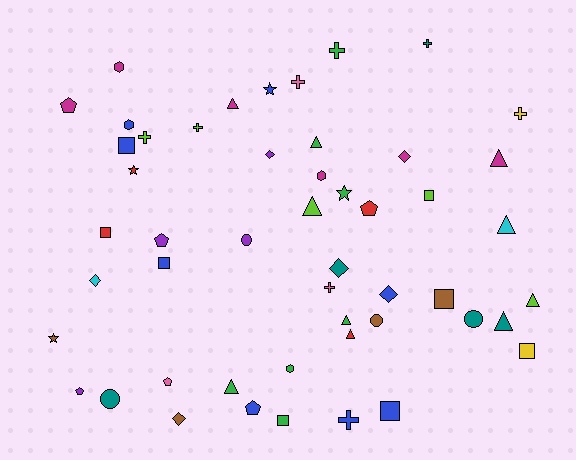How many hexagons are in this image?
There are 4 hexagons.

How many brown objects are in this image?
There are 4 brown objects.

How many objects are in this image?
There are 50 objects.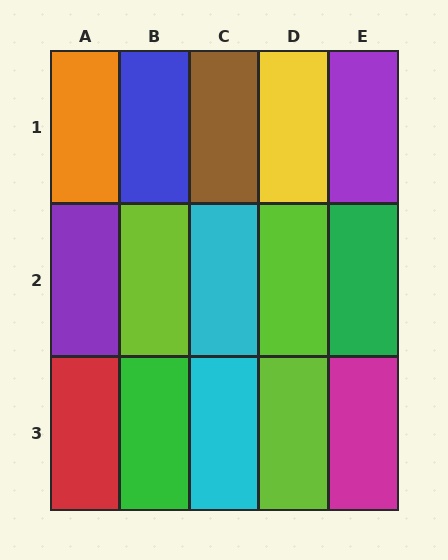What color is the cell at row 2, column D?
Lime.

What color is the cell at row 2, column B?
Lime.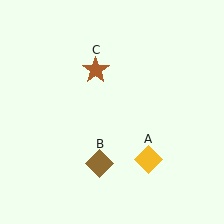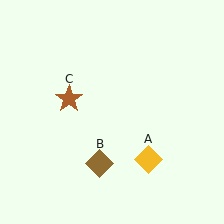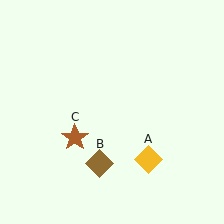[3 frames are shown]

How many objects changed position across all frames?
1 object changed position: brown star (object C).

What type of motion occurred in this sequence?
The brown star (object C) rotated counterclockwise around the center of the scene.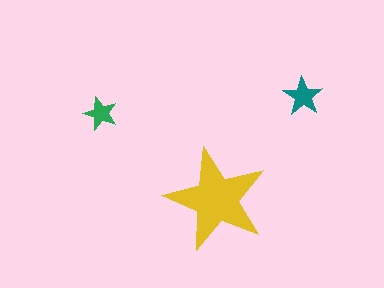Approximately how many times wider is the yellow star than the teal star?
About 2.5 times wider.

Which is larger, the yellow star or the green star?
The yellow one.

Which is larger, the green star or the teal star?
The teal one.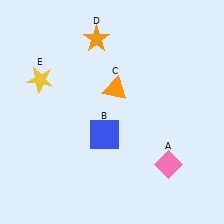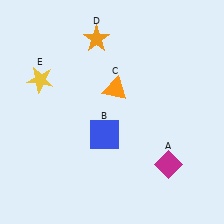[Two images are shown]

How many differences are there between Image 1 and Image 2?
There is 1 difference between the two images.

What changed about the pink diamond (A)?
In Image 1, A is pink. In Image 2, it changed to magenta.